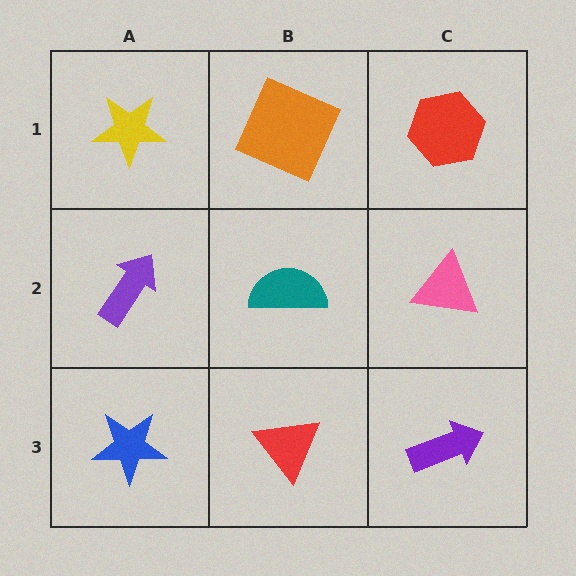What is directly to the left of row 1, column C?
An orange square.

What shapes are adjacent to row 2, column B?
An orange square (row 1, column B), a red triangle (row 3, column B), a purple arrow (row 2, column A), a pink triangle (row 2, column C).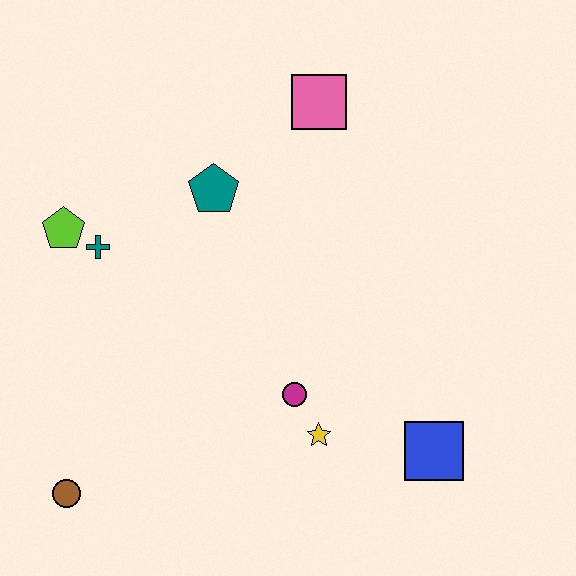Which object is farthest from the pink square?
The brown circle is farthest from the pink square.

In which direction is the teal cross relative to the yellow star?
The teal cross is to the left of the yellow star.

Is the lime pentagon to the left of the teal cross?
Yes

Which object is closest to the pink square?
The teal pentagon is closest to the pink square.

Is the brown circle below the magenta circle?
Yes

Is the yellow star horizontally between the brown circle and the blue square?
Yes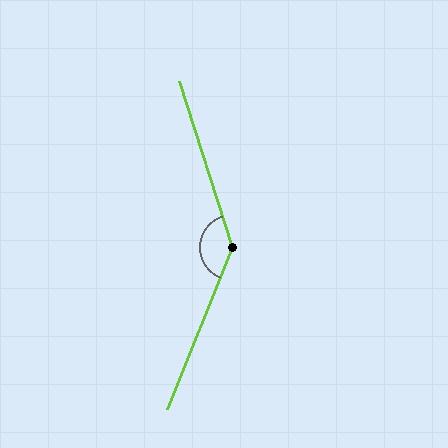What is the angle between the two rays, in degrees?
Approximately 141 degrees.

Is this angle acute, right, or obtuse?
It is obtuse.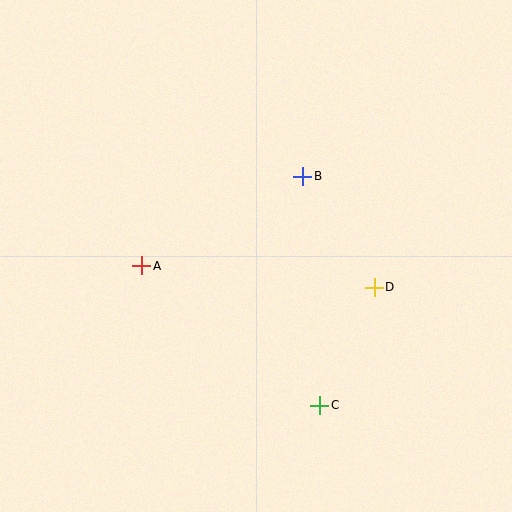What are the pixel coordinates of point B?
Point B is at (303, 176).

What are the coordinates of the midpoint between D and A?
The midpoint between D and A is at (258, 276).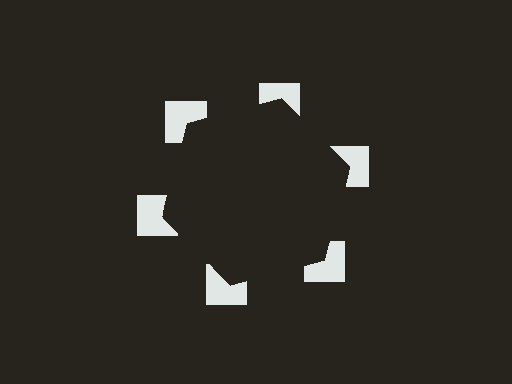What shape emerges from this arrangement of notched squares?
An illusory hexagon — its edges are inferred from the aligned wedge cuts in the notched squares, not physically drawn.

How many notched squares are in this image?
There are 6 — one at each vertex of the illusory hexagon.